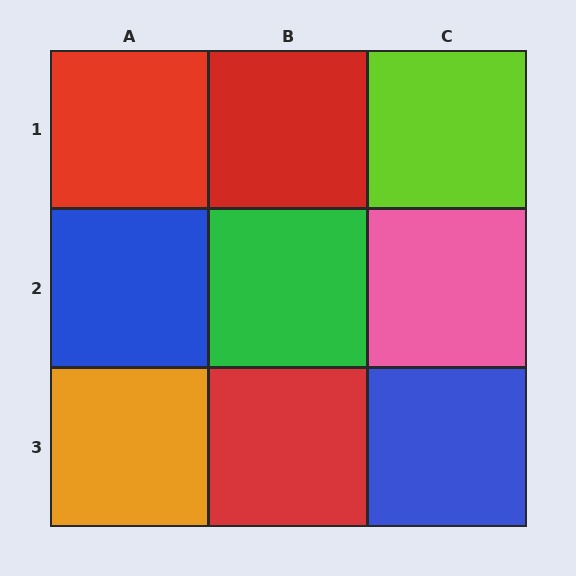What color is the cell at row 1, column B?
Red.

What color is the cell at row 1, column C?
Lime.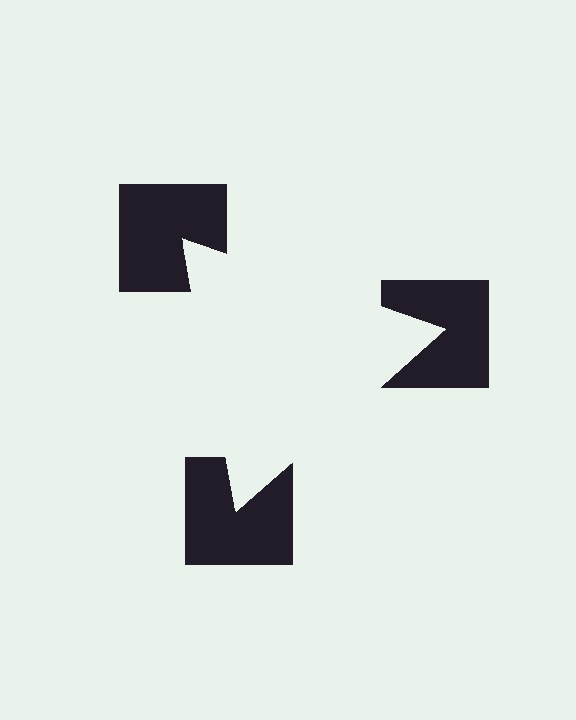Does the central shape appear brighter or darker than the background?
It typically appears slightly brighter than the background, even though no actual brightness change is drawn.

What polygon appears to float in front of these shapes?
An illusory triangle — its edges are inferred from the aligned wedge cuts in the notched squares, not physically drawn.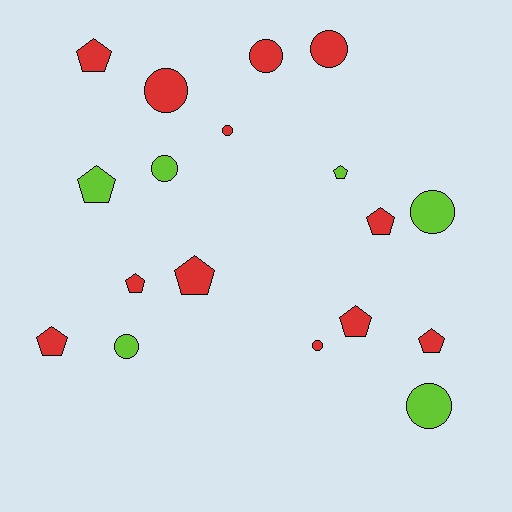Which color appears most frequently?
Red, with 12 objects.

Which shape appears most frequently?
Pentagon, with 9 objects.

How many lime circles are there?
There are 4 lime circles.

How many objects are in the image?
There are 18 objects.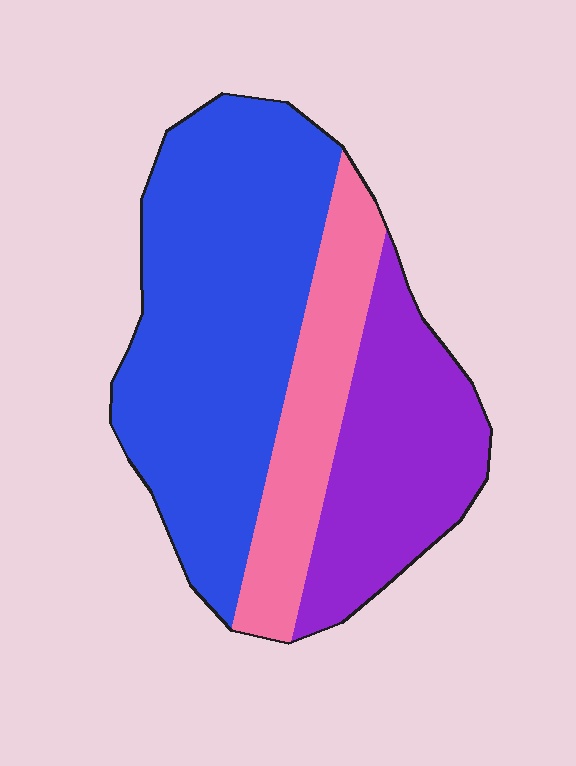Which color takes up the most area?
Blue, at roughly 50%.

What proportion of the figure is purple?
Purple takes up about one quarter (1/4) of the figure.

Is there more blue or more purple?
Blue.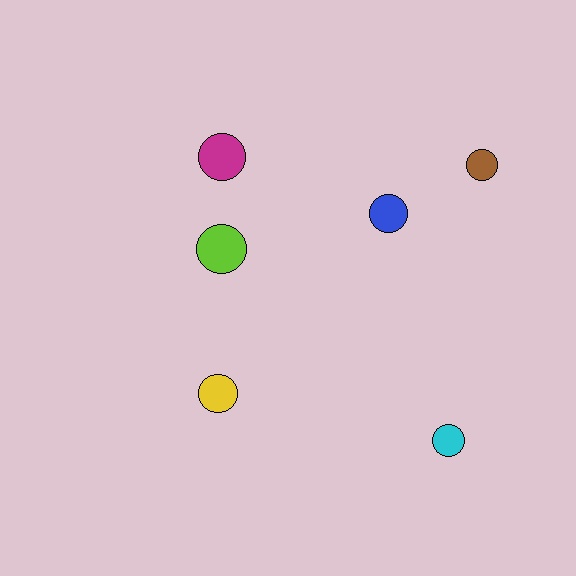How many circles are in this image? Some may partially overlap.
There are 6 circles.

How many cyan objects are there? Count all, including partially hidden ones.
There is 1 cyan object.